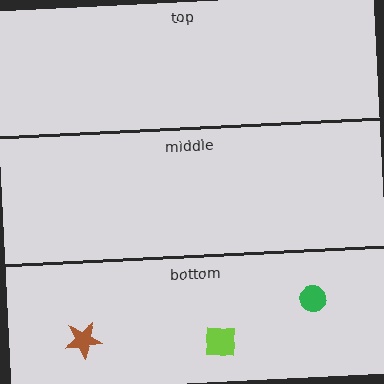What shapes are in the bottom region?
The brown star, the green circle, the lime square.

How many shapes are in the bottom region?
3.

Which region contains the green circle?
The bottom region.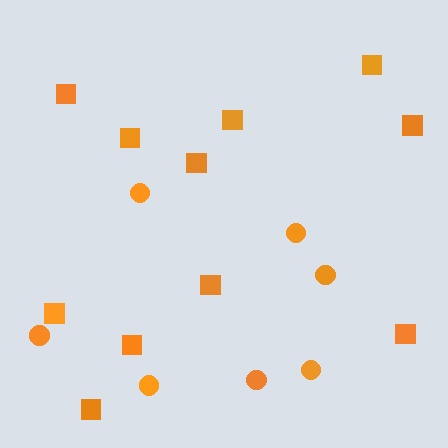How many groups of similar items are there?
There are 2 groups: one group of squares (11) and one group of circles (7).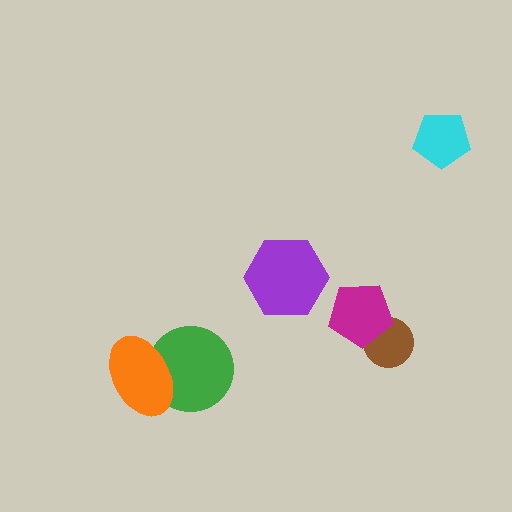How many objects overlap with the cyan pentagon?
0 objects overlap with the cyan pentagon.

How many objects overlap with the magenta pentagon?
1 object overlaps with the magenta pentagon.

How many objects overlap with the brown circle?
1 object overlaps with the brown circle.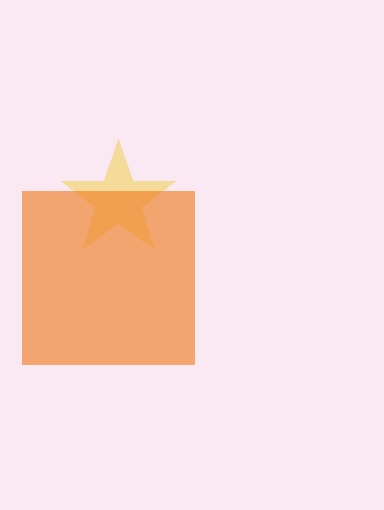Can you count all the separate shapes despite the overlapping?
Yes, there are 2 separate shapes.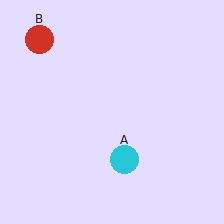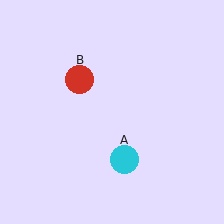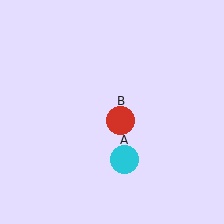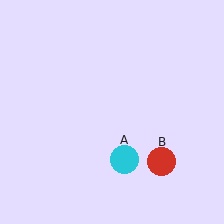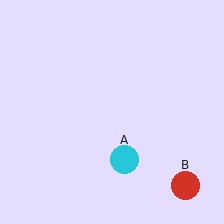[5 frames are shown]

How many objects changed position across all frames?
1 object changed position: red circle (object B).